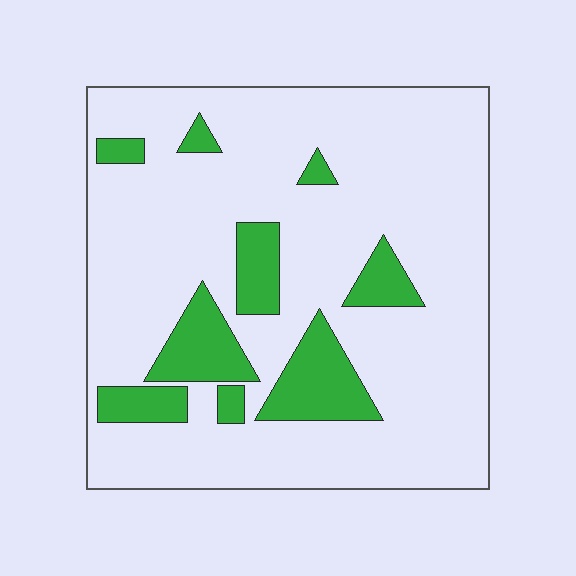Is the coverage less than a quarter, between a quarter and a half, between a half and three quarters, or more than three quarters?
Less than a quarter.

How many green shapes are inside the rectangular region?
9.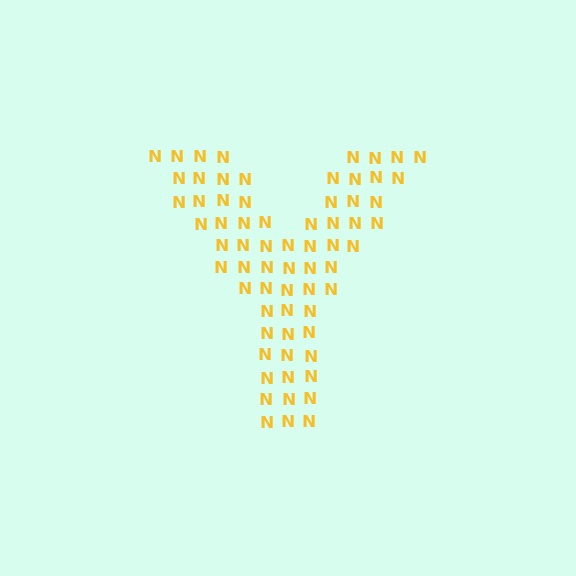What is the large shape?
The large shape is the letter Y.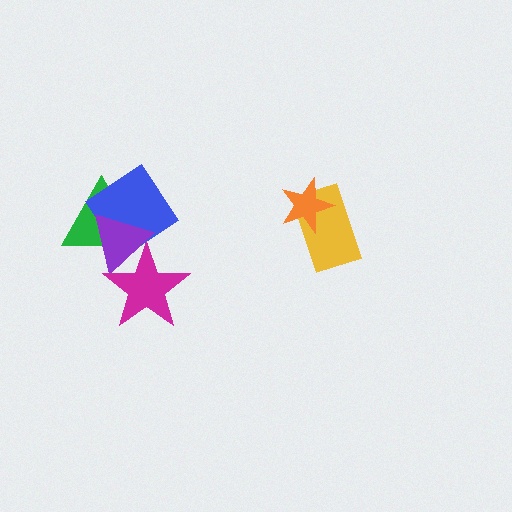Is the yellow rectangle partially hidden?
Yes, it is partially covered by another shape.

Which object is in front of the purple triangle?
The magenta star is in front of the purple triangle.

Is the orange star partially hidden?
No, no other shape covers it.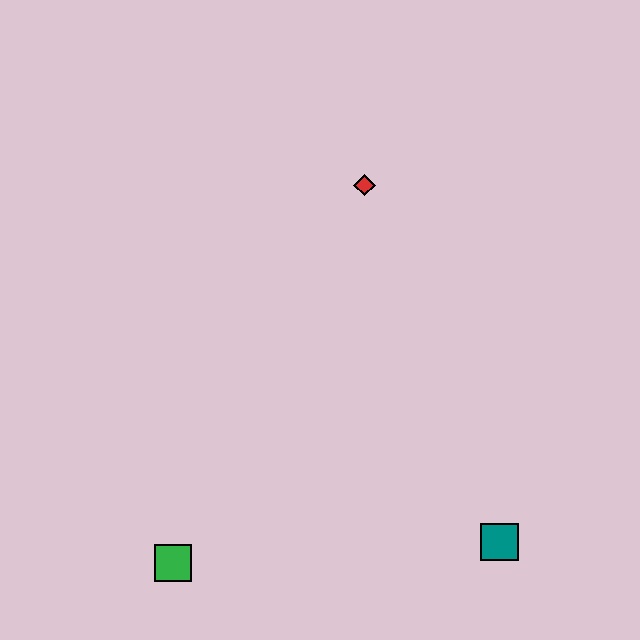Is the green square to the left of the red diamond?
Yes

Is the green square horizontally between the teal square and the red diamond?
No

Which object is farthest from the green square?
The red diamond is farthest from the green square.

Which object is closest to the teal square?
The green square is closest to the teal square.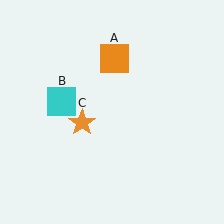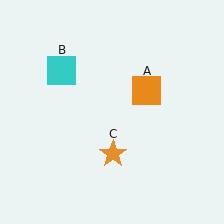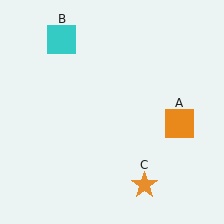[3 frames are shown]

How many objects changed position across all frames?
3 objects changed position: orange square (object A), cyan square (object B), orange star (object C).